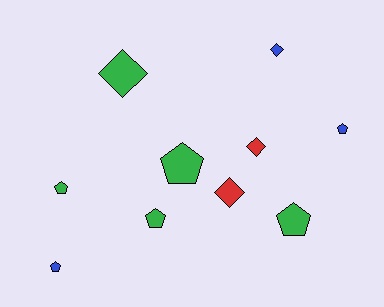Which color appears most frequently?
Green, with 5 objects.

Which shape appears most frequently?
Pentagon, with 6 objects.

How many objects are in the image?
There are 10 objects.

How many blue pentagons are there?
There are 2 blue pentagons.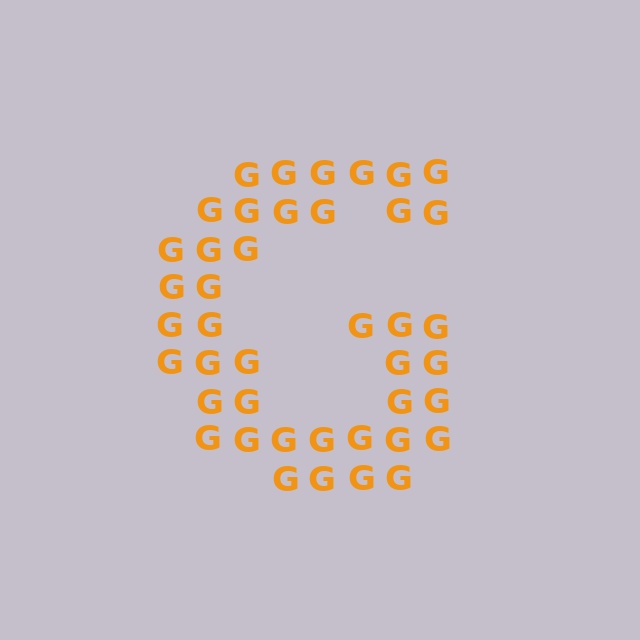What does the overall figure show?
The overall figure shows the letter G.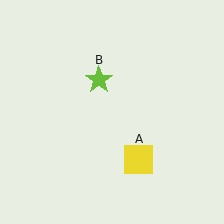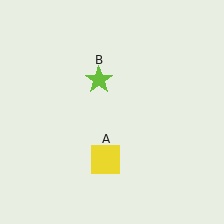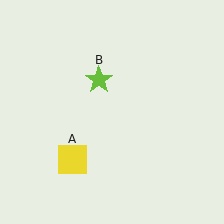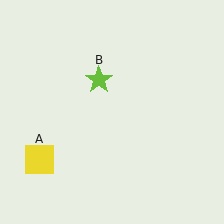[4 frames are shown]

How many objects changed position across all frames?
1 object changed position: yellow square (object A).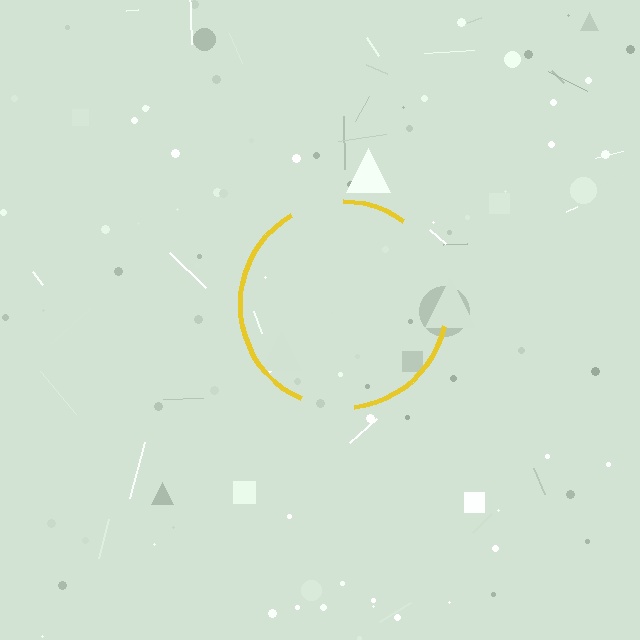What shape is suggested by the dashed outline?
The dashed outline suggests a circle.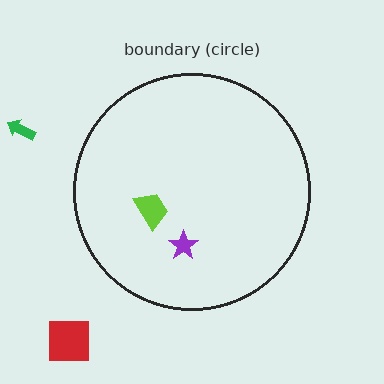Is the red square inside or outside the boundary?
Outside.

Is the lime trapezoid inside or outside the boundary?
Inside.